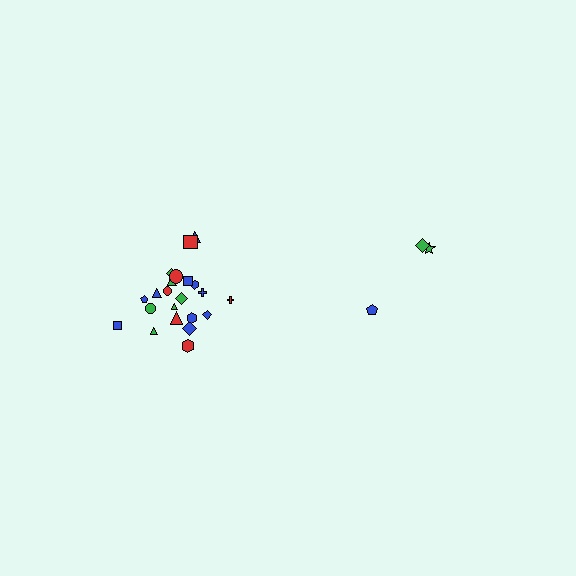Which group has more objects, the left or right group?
The left group.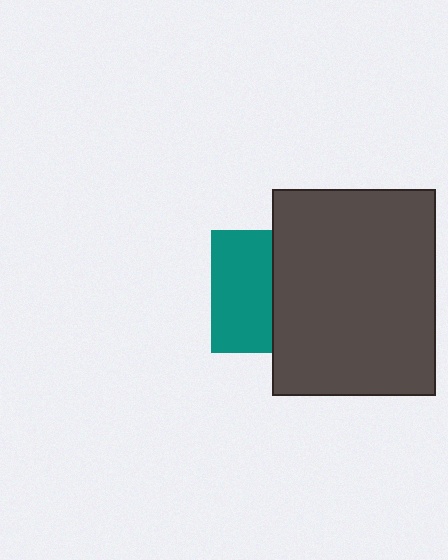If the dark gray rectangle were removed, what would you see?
You would see the complete teal square.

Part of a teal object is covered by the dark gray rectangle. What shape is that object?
It is a square.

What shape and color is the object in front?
The object in front is a dark gray rectangle.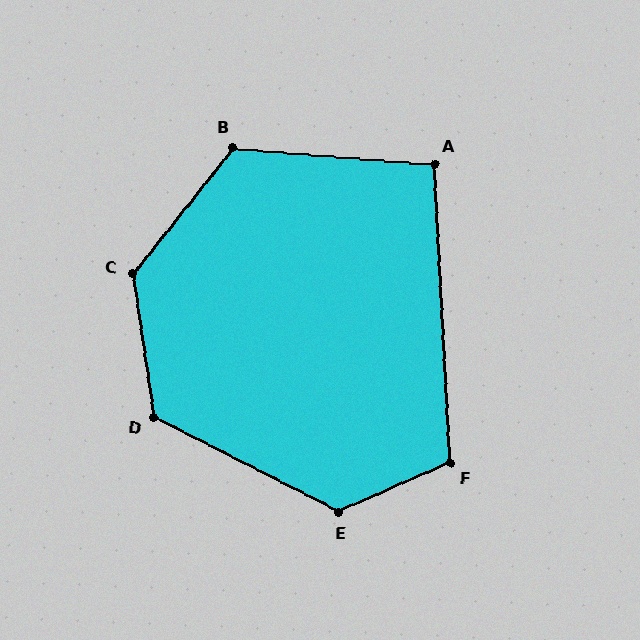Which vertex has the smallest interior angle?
A, at approximately 98 degrees.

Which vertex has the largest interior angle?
C, at approximately 133 degrees.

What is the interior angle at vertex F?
Approximately 111 degrees (obtuse).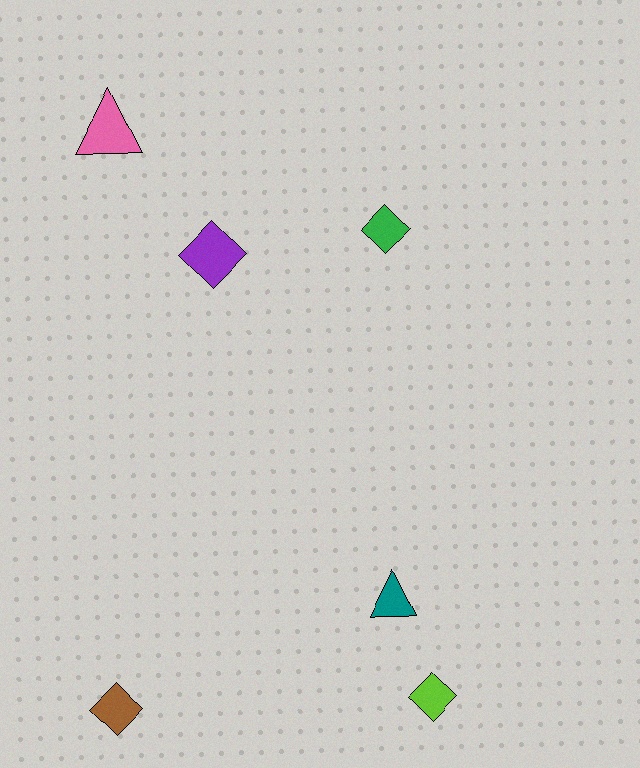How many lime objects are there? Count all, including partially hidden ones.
There is 1 lime object.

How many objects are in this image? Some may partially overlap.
There are 6 objects.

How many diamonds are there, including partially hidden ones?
There are 4 diamonds.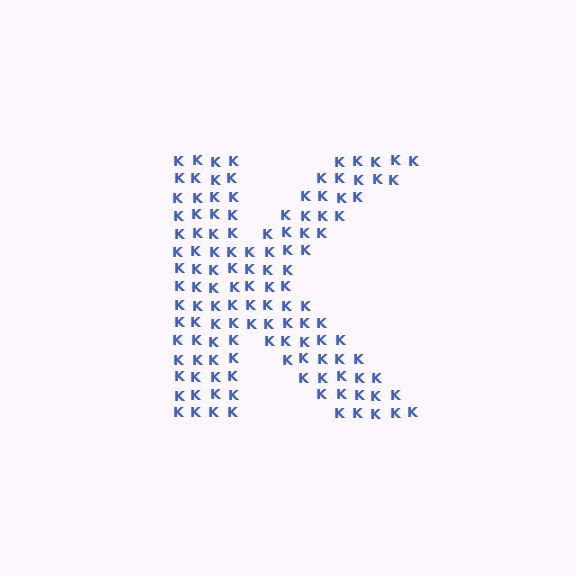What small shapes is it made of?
It is made of small letter K's.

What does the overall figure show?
The overall figure shows the letter K.